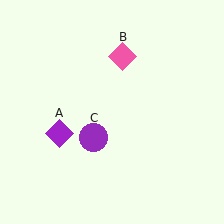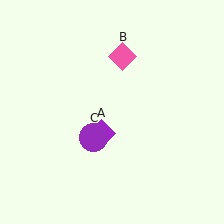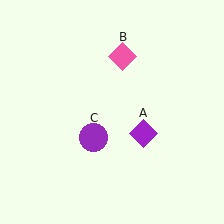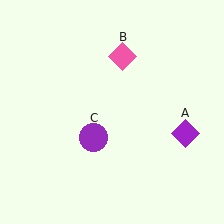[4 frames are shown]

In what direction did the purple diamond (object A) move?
The purple diamond (object A) moved right.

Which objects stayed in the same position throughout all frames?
Pink diamond (object B) and purple circle (object C) remained stationary.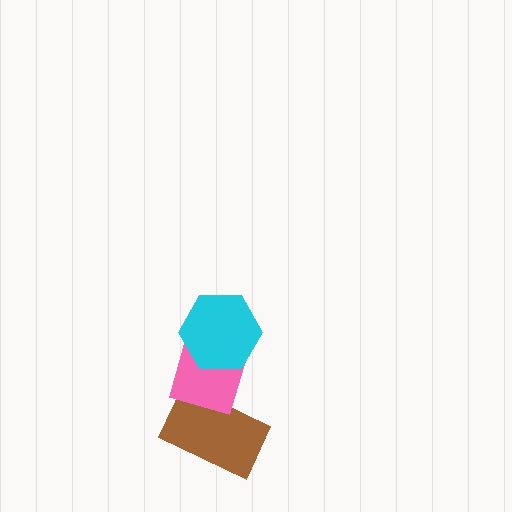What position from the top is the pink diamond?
The pink diamond is 2nd from the top.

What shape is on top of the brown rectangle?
The pink diamond is on top of the brown rectangle.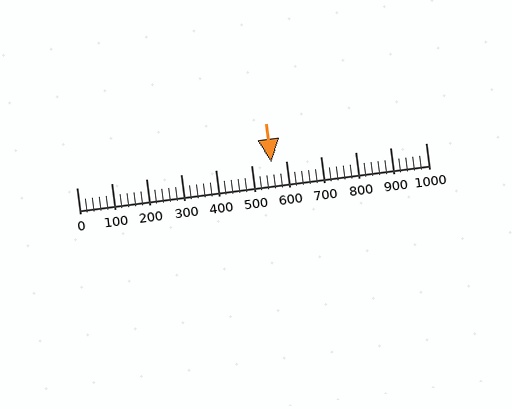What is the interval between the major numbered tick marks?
The major tick marks are spaced 100 units apart.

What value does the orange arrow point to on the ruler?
The orange arrow points to approximately 558.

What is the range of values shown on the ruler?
The ruler shows values from 0 to 1000.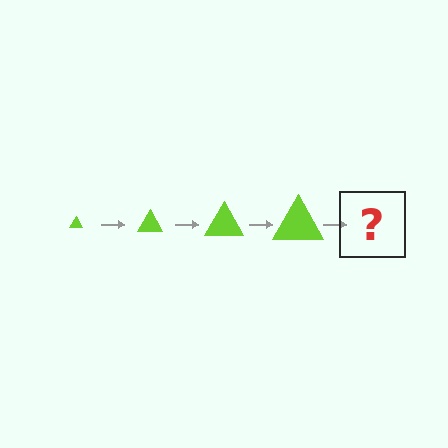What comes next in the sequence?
The next element should be a lime triangle, larger than the previous one.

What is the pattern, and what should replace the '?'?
The pattern is that the triangle gets progressively larger each step. The '?' should be a lime triangle, larger than the previous one.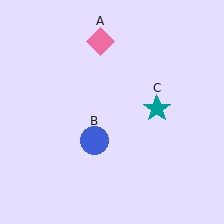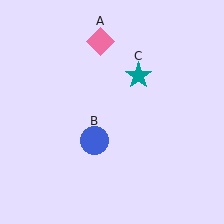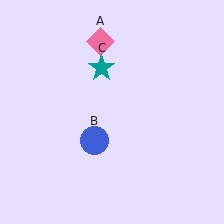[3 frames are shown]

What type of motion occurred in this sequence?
The teal star (object C) rotated counterclockwise around the center of the scene.